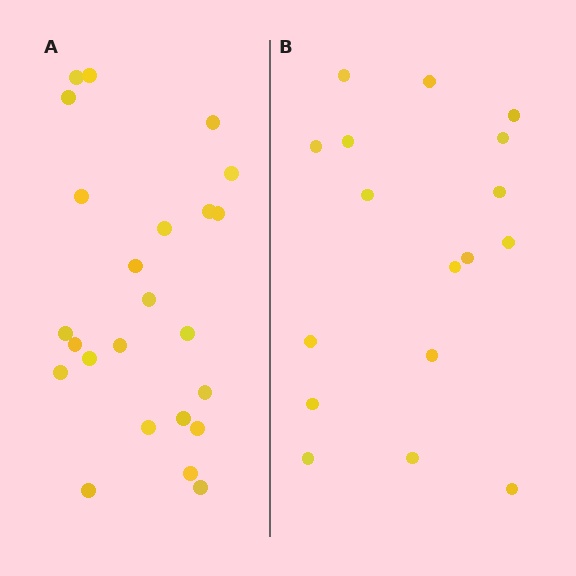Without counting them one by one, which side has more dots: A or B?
Region A (the left region) has more dots.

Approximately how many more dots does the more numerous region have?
Region A has roughly 8 or so more dots than region B.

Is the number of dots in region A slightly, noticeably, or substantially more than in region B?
Region A has noticeably more, but not dramatically so. The ratio is roughly 1.4 to 1.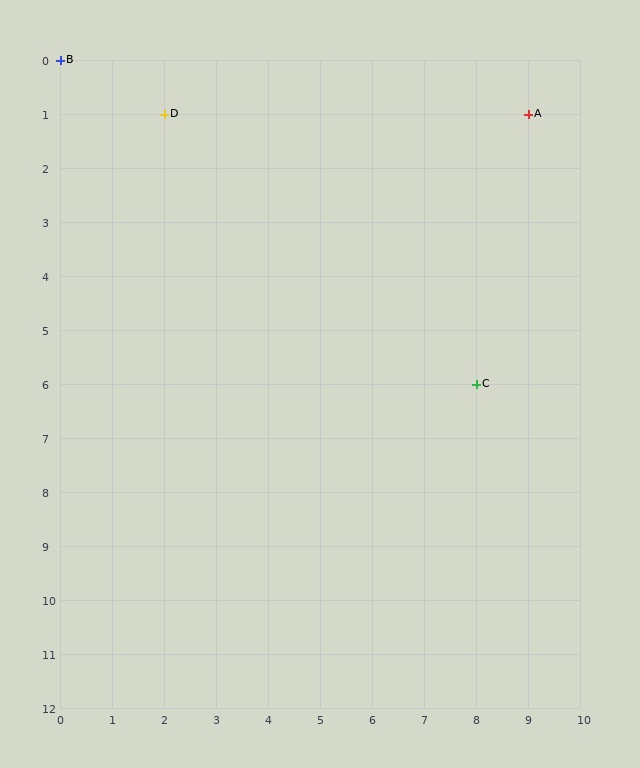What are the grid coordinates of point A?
Point A is at grid coordinates (9, 1).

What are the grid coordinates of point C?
Point C is at grid coordinates (8, 6).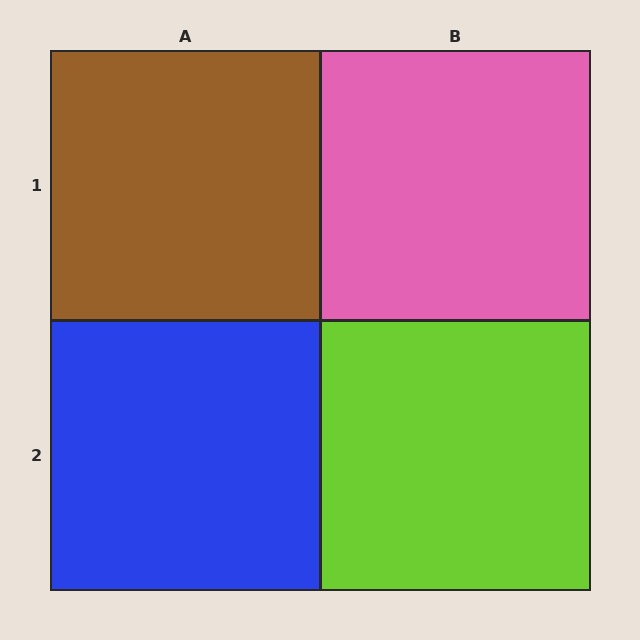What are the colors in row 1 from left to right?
Brown, pink.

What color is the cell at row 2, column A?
Blue.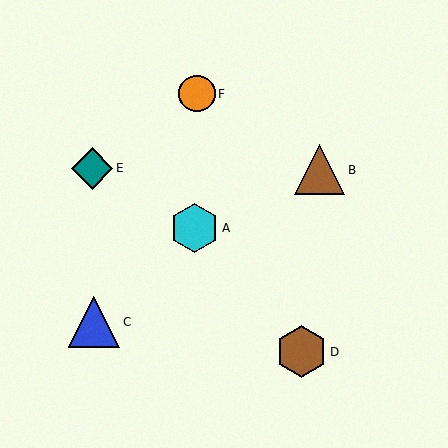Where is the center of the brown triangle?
The center of the brown triangle is at (320, 170).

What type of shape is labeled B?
Shape B is a brown triangle.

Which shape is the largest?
The brown hexagon (labeled D) is the largest.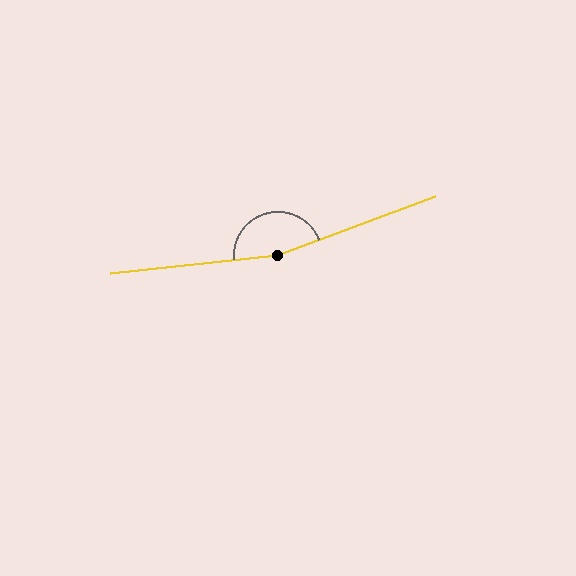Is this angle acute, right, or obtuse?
It is obtuse.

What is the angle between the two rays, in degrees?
Approximately 166 degrees.